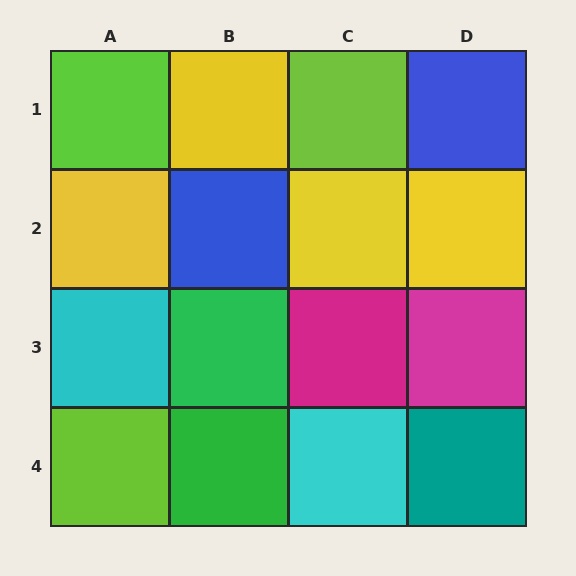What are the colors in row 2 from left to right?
Yellow, blue, yellow, yellow.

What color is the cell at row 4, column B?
Green.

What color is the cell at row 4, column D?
Teal.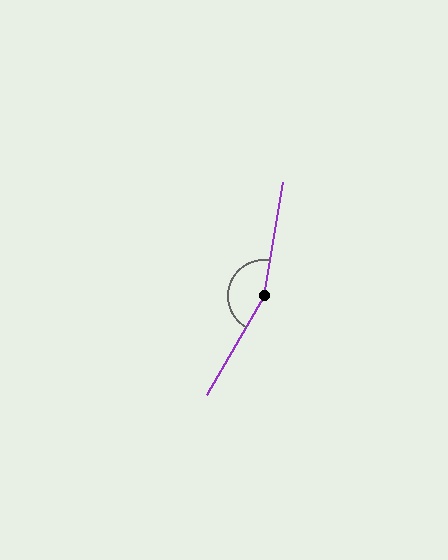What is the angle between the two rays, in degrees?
Approximately 160 degrees.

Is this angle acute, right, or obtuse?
It is obtuse.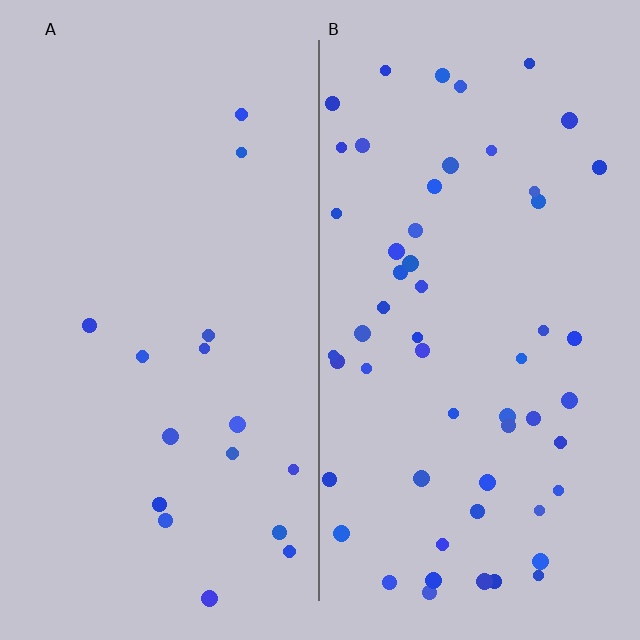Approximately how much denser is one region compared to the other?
Approximately 3.4× — region B over region A.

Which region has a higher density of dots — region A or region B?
B (the right).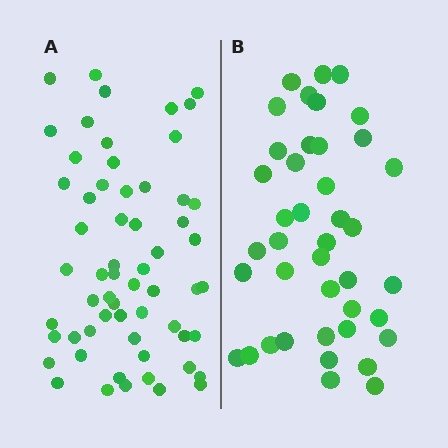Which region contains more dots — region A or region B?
Region A (the left region) has more dots.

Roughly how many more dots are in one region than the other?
Region A has approximately 20 more dots than region B.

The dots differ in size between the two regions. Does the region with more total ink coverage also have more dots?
No. Region B has more total ink coverage because its dots are larger, but region A actually contains more individual dots. Total area can be misleading — the number of items is what matters here.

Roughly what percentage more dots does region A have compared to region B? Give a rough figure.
About 45% more.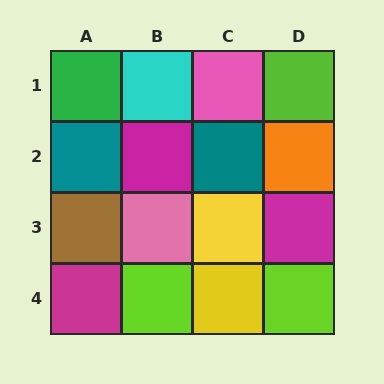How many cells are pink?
2 cells are pink.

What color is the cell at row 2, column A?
Teal.